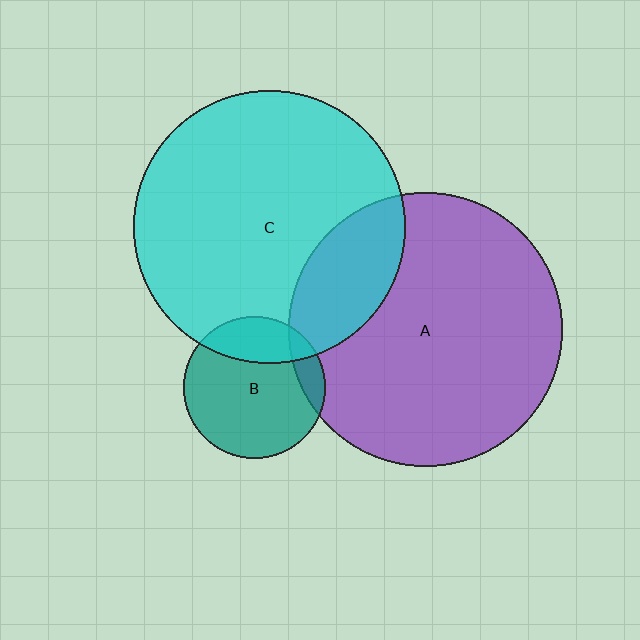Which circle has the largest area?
Circle A (purple).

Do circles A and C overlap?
Yes.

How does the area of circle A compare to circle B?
Approximately 3.7 times.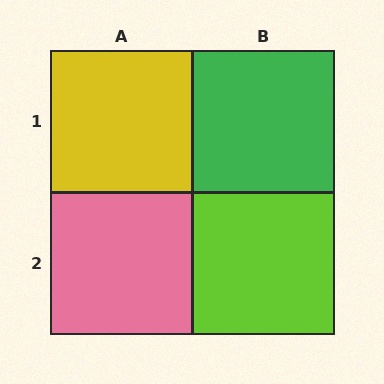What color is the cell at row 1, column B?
Green.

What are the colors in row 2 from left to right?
Pink, lime.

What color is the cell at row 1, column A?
Yellow.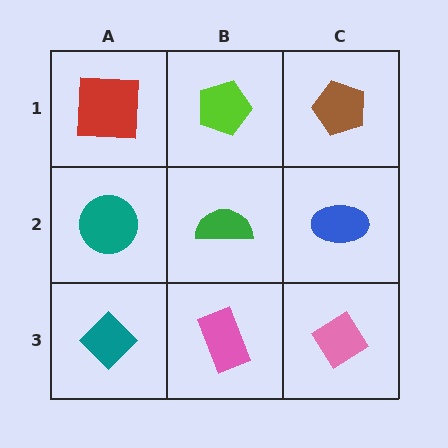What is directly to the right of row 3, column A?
A pink rectangle.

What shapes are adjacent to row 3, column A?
A teal circle (row 2, column A), a pink rectangle (row 3, column B).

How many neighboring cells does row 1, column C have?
2.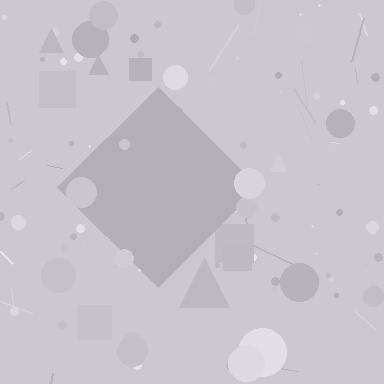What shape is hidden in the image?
A diamond is hidden in the image.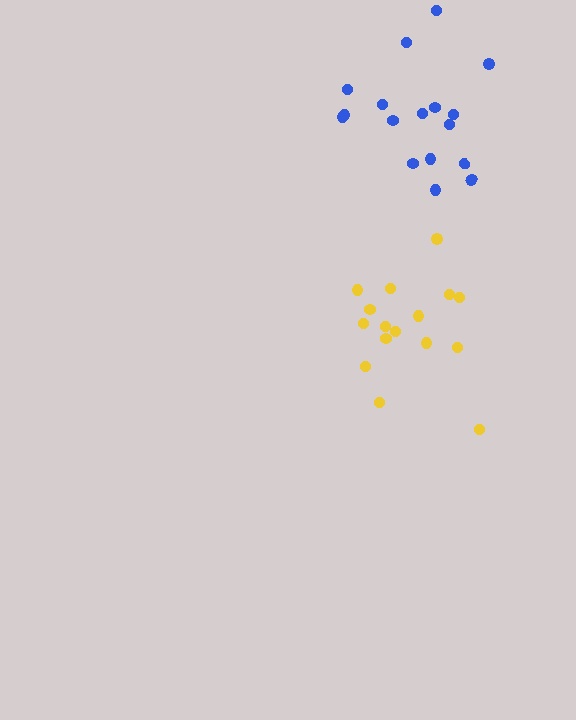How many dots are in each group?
Group 1: 16 dots, Group 2: 17 dots (33 total).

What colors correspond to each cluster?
The clusters are colored: yellow, blue.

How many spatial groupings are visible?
There are 2 spatial groupings.